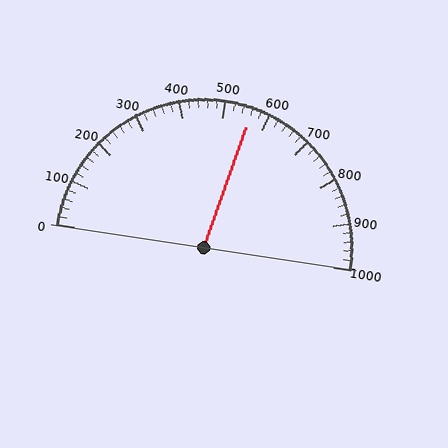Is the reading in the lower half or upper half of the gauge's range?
The reading is in the upper half of the range (0 to 1000).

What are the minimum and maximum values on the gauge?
The gauge ranges from 0 to 1000.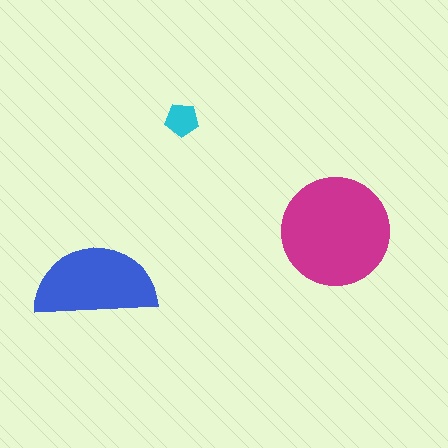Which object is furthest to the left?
The blue semicircle is leftmost.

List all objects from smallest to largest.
The cyan pentagon, the blue semicircle, the magenta circle.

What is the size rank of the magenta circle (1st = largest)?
1st.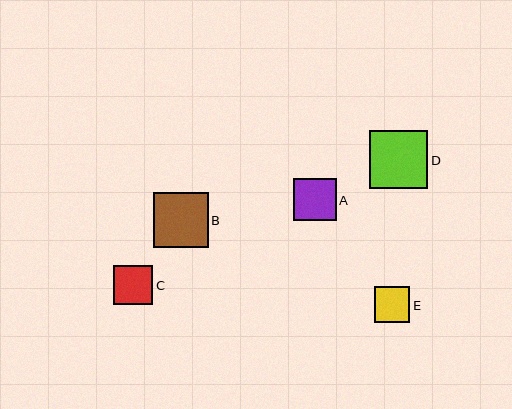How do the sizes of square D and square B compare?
Square D and square B are approximately the same size.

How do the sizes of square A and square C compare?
Square A and square C are approximately the same size.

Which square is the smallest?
Square E is the smallest with a size of approximately 35 pixels.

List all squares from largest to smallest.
From largest to smallest: D, B, A, C, E.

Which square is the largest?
Square D is the largest with a size of approximately 58 pixels.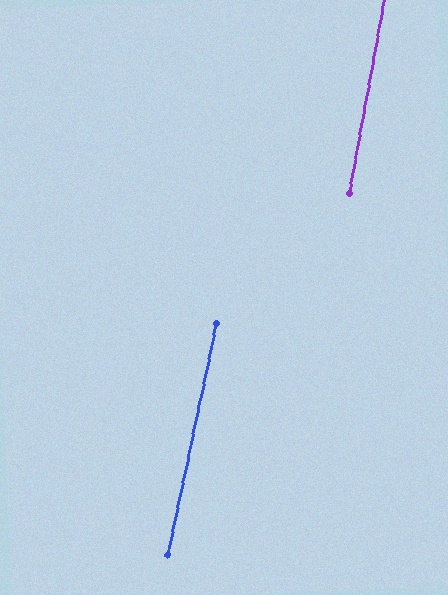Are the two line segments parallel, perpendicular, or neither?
Parallel — their directions differ by only 1.8°.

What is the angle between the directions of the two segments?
Approximately 2 degrees.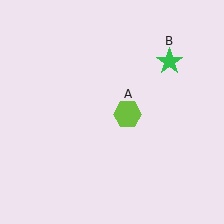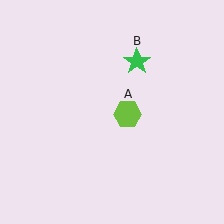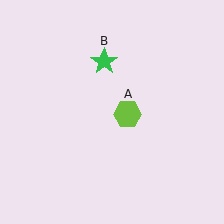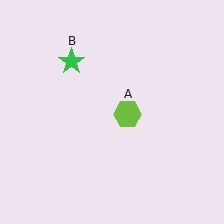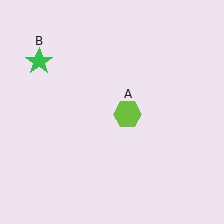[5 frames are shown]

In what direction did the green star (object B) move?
The green star (object B) moved left.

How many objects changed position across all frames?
1 object changed position: green star (object B).